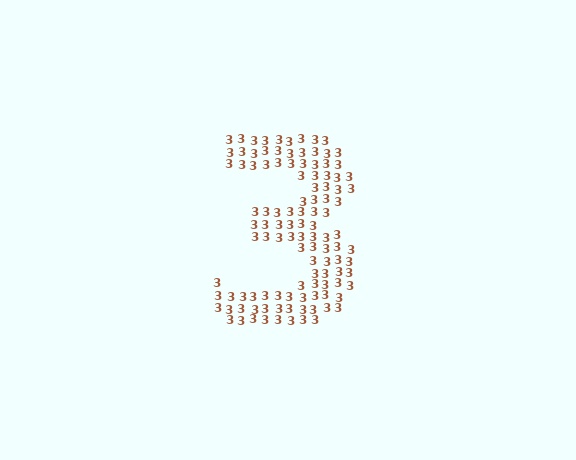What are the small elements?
The small elements are digit 3's.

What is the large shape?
The large shape is the digit 3.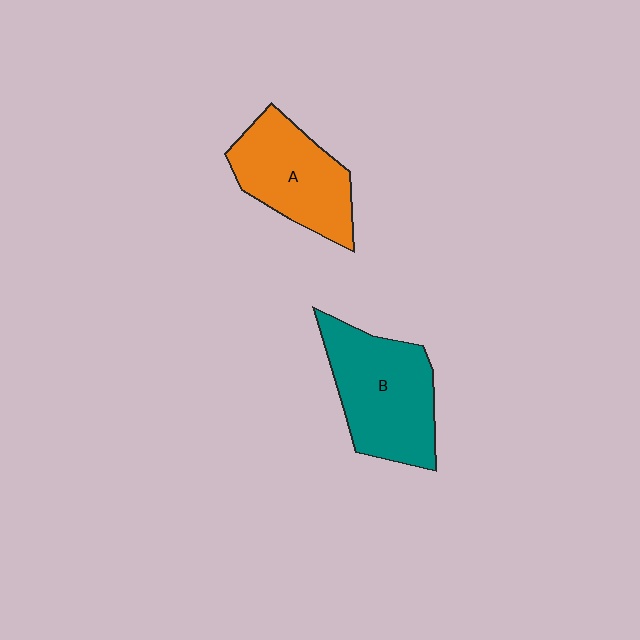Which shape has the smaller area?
Shape A (orange).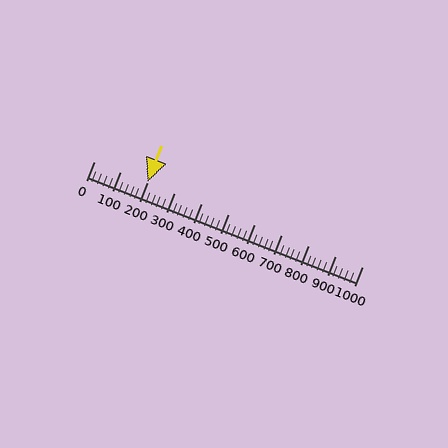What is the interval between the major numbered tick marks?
The major tick marks are spaced 100 units apart.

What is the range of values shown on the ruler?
The ruler shows values from 0 to 1000.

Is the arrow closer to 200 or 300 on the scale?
The arrow is closer to 200.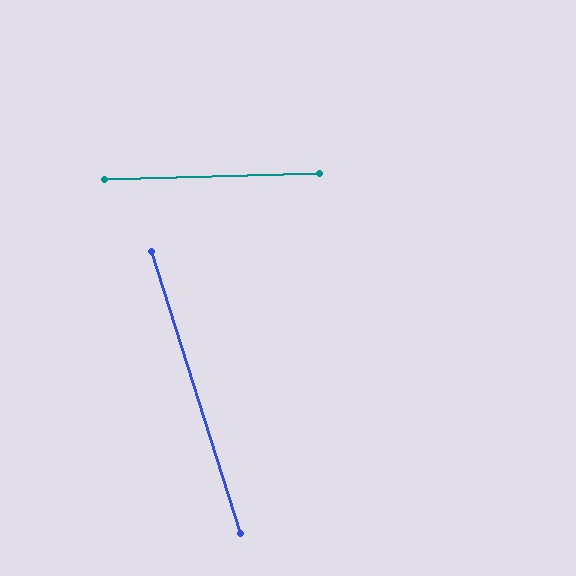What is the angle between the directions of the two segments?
Approximately 74 degrees.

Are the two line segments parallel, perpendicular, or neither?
Neither parallel nor perpendicular — they differ by about 74°.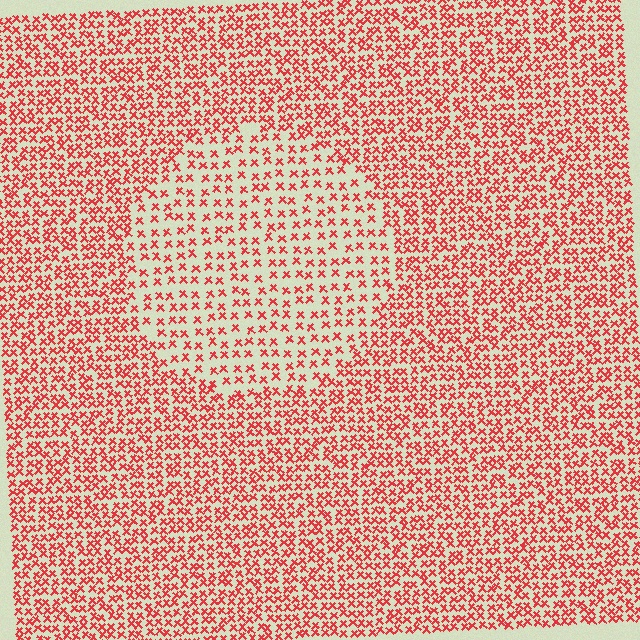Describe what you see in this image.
The image contains small red elements arranged at two different densities. A circle-shaped region is visible where the elements are less densely packed than the surrounding area.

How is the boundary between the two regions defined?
The boundary is defined by a change in element density (approximately 1.9x ratio). All elements are the same color, size, and shape.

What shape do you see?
I see a circle.